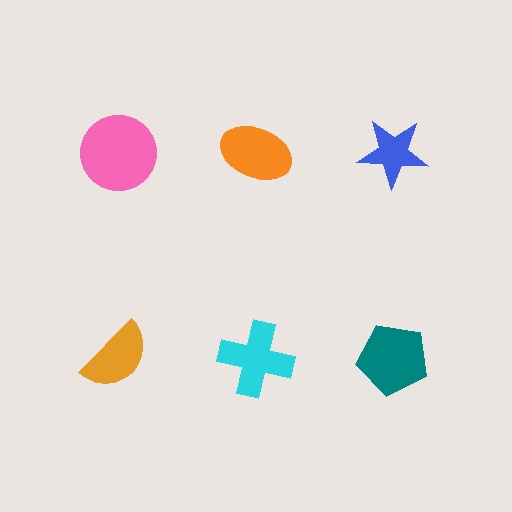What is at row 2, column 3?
A teal pentagon.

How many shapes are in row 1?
3 shapes.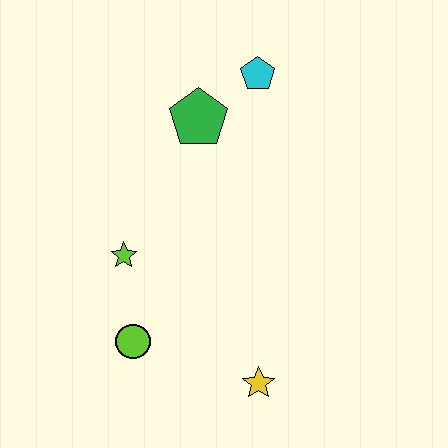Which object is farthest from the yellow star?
The cyan pentagon is farthest from the yellow star.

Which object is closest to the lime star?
The lime circle is closest to the lime star.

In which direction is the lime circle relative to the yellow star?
The lime circle is to the left of the yellow star.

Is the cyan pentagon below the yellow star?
No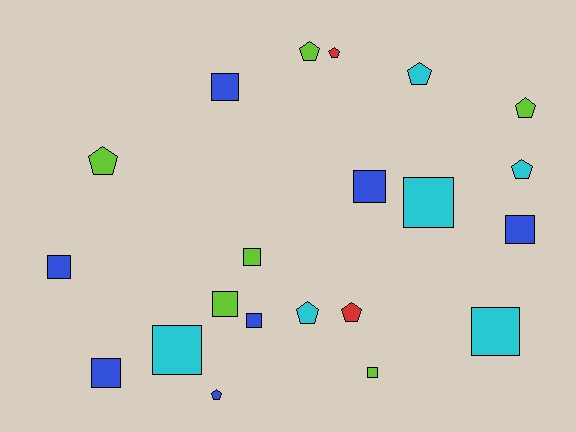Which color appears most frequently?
Blue, with 7 objects.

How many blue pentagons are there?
There is 1 blue pentagon.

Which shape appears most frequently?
Square, with 12 objects.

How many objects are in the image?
There are 21 objects.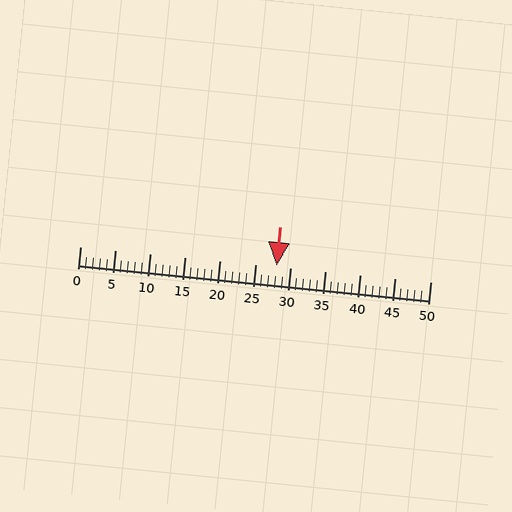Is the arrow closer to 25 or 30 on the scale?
The arrow is closer to 30.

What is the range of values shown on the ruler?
The ruler shows values from 0 to 50.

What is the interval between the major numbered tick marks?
The major tick marks are spaced 5 units apart.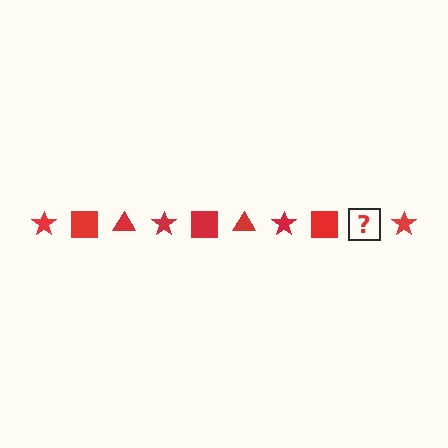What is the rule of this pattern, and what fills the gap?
The rule is that the pattern cycles through star, square, triangle shapes in red. The gap should be filled with a red triangle.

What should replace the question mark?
The question mark should be replaced with a red triangle.